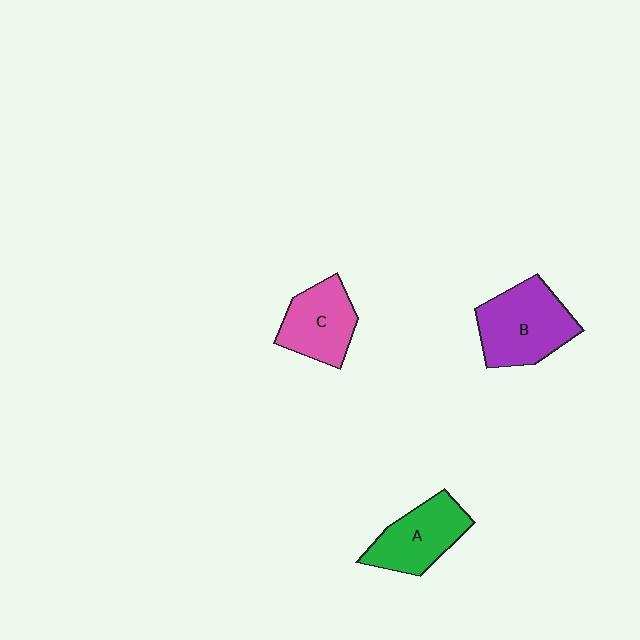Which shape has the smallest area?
Shape C (pink).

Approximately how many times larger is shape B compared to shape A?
Approximately 1.2 times.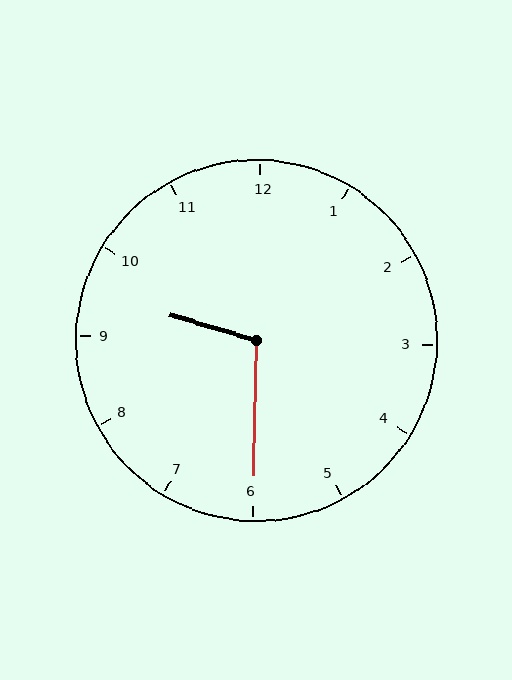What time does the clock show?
9:30.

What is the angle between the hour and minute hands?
Approximately 105 degrees.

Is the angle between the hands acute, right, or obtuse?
It is obtuse.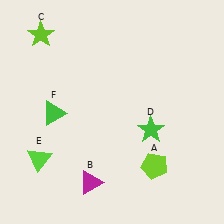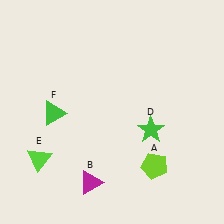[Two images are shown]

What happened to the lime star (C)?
The lime star (C) was removed in Image 2. It was in the top-left area of Image 1.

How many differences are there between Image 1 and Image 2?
There is 1 difference between the two images.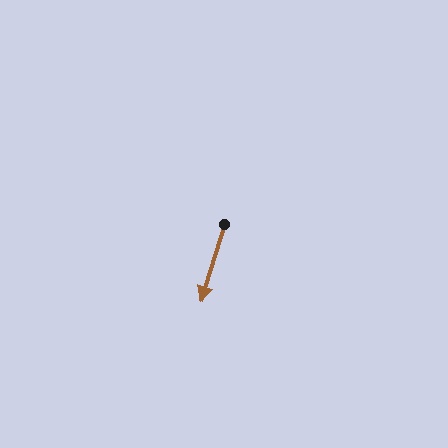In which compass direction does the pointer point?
South.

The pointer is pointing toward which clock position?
Roughly 7 o'clock.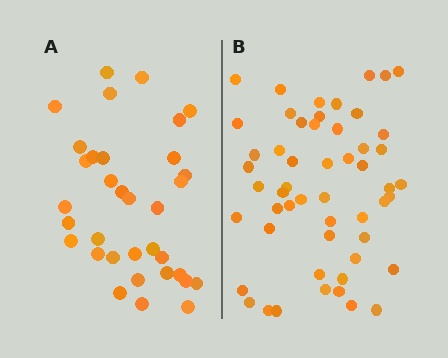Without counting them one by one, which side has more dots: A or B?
Region B (the right region) has more dots.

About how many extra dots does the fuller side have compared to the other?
Region B has approximately 20 more dots than region A.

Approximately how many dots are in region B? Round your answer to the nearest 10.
About 50 dots. (The exact count is 53, which rounds to 50.)